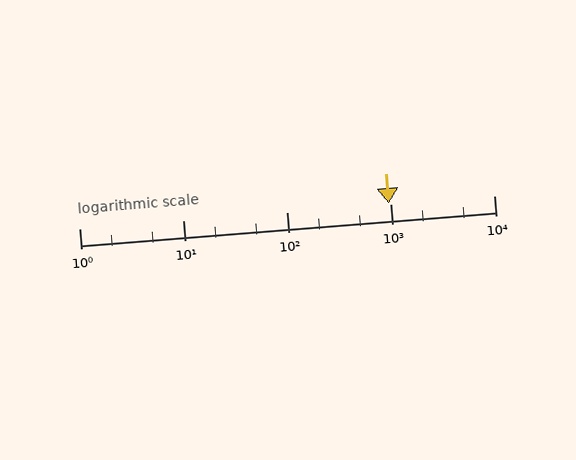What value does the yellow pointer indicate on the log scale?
The pointer indicates approximately 970.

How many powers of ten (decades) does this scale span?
The scale spans 4 decades, from 1 to 10000.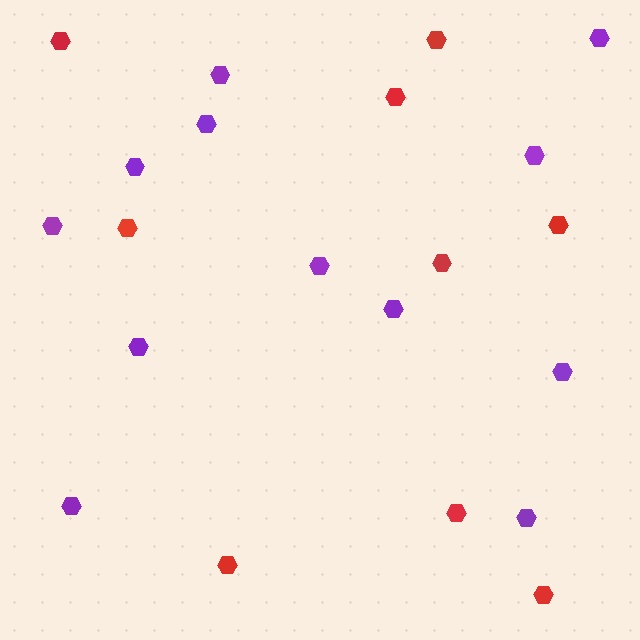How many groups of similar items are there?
There are 2 groups: one group of red hexagons (9) and one group of purple hexagons (12).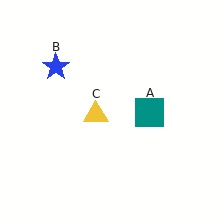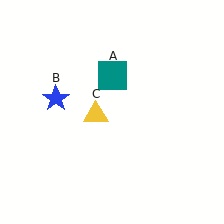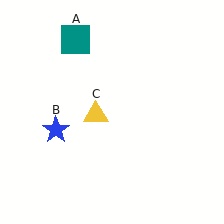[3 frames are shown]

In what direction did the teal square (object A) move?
The teal square (object A) moved up and to the left.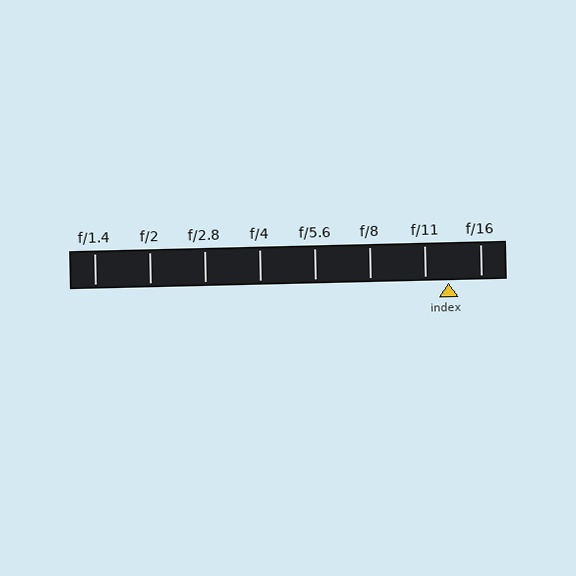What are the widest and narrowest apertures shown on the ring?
The widest aperture shown is f/1.4 and the narrowest is f/16.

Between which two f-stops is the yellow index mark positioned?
The index mark is between f/11 and f/16.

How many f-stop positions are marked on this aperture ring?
There are 8 f-stop positions marked.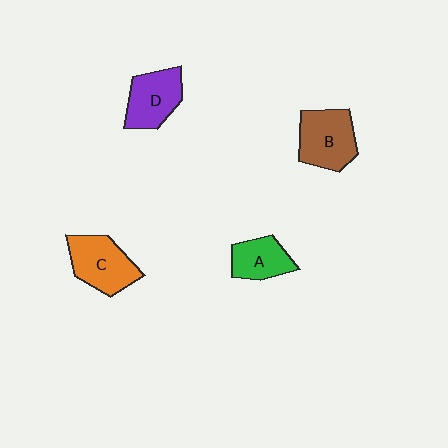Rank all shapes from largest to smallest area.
From largest to smallest: B (brown), C (orange), D (purple), A (green).